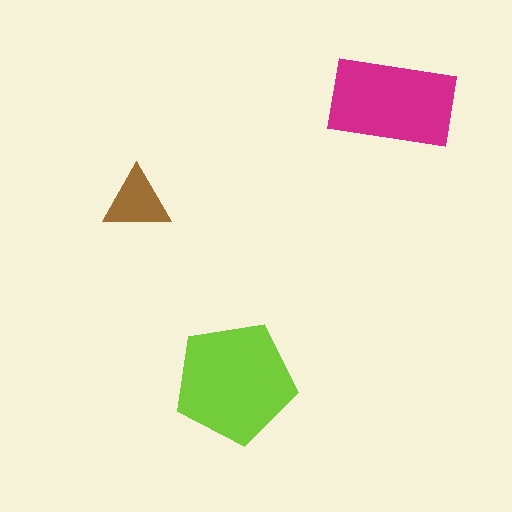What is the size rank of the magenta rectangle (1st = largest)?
2nd.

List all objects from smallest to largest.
The brown triangle, the magenta rectangle, the lime pentagon.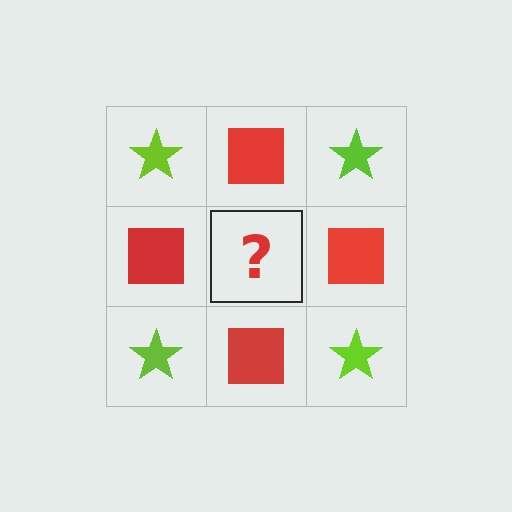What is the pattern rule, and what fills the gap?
The rule is that it alternates lime star and red square in a checkerboard pattern. The gap should be filled with a lime star.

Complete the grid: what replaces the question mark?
The question mark should be replaced with a lime star.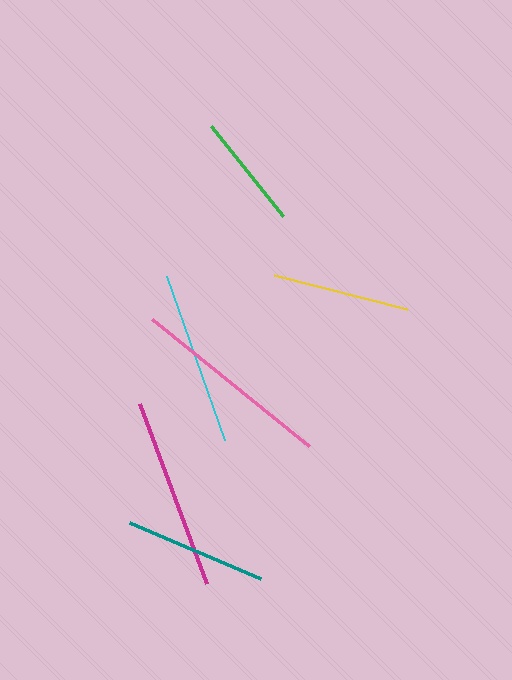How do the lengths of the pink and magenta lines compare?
The pink and magenta lines are approximately the same length.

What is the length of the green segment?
The green segment is approximately 115 pixels long.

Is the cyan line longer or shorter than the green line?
The cyan line is longer than the green line.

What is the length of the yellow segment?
The yellow segment is approximately 138 pixels long.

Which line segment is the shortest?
The green line is the shortest at approximately 115 pixels.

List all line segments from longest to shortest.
From longest to shortest: pink, magenta, cyan, teal, yellow, green.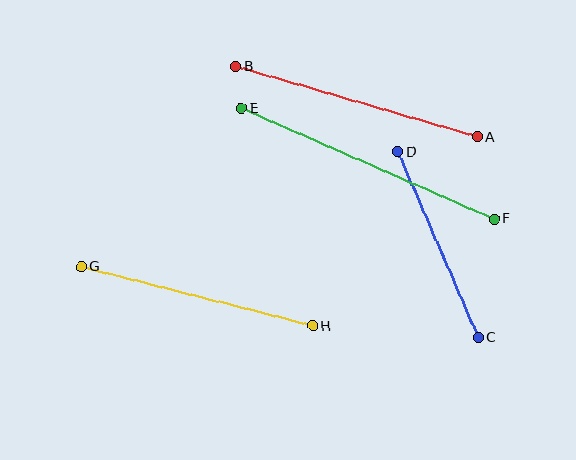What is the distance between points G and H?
The distance is approximately 239 pixels.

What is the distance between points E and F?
The distance is approximately 276 pixels.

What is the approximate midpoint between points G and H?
The midpoint is at approximately (197, 296) pixels.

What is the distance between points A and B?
The distance is approximately 251 pixels.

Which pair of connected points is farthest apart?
Points E and F are farthest apart.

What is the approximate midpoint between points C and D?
The midpoint is at approximately (438, 245) pixels.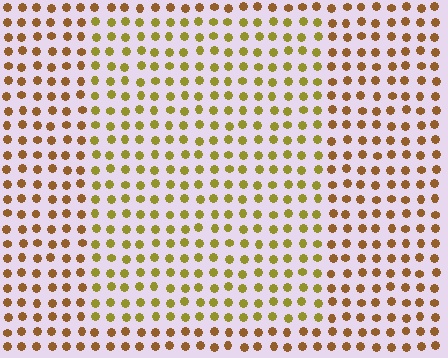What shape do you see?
I see a rectangle.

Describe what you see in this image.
The image is filled with small brown elements in a uniform arrangement. A rectangle-shaped region is visible where the elements are tinted to a slightly different hue, forming a subtle color boundary.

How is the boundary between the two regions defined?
The boundary is defined purely by a slight shift in hue (about 29 degrees). Spacing, size, and orientation are identical on both sides.